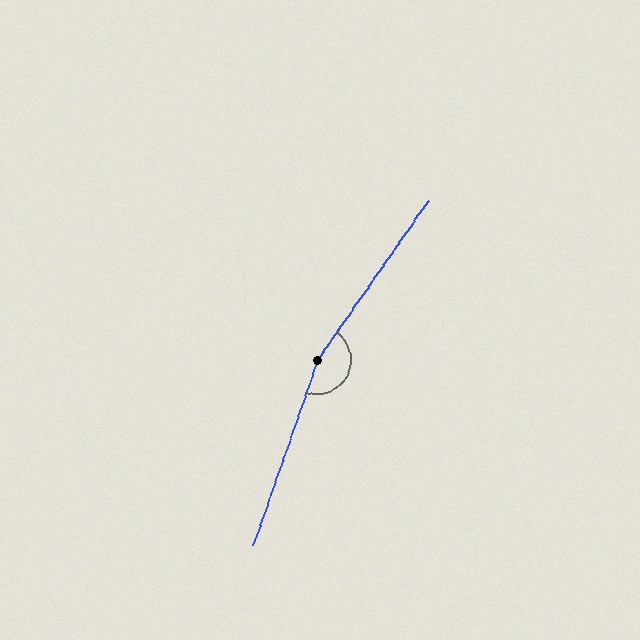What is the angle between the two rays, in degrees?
Approximately 164 degrees.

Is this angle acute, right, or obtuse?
It is obtuse.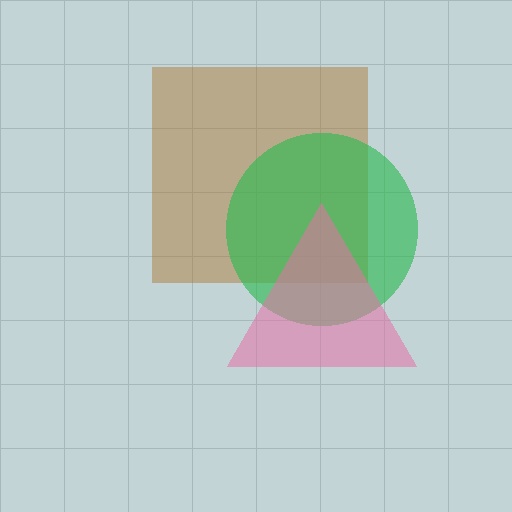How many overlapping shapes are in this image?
There are 3 overlapping shapes in the image.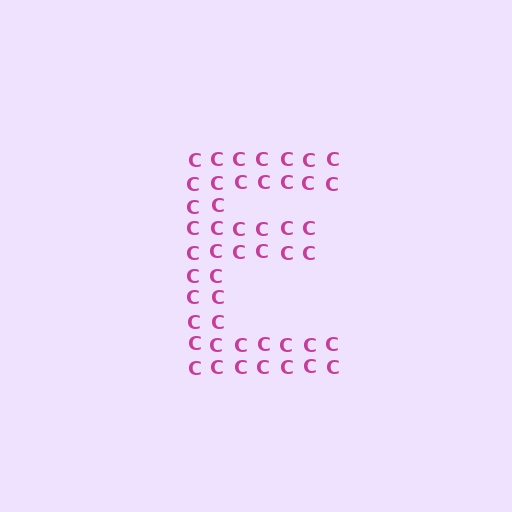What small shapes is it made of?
It is made of small letter C's.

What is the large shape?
The large shape is the letter E.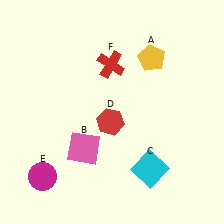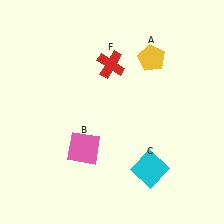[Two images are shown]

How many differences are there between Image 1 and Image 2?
There are 2 differences between the two images.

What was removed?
The magenta circle (E), the red hexagon (D) were removed in Image 2.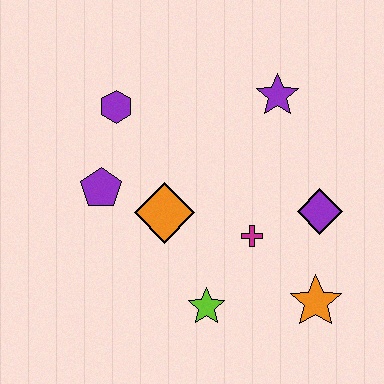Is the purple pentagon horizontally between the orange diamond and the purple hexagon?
No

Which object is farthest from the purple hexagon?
The orange star is farthest from the purple hexagon.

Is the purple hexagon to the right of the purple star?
No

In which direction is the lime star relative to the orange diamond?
The lime star is below the orange diamond.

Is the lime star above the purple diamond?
No